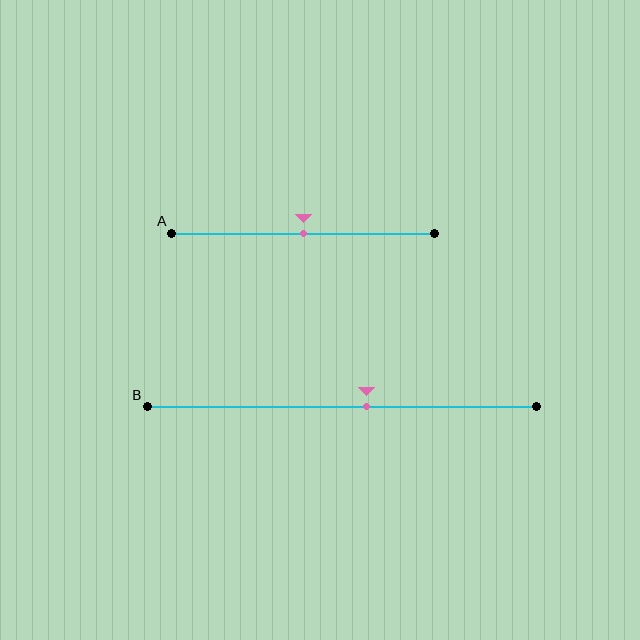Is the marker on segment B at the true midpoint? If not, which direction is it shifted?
No, the marker on segment B is shifted to the right by about 6% of the segment length.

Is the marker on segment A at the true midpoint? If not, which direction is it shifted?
Yes, the marker on segment A is at the true midpoint.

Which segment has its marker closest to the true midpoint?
Segment A has its marker closest to the true midpoint.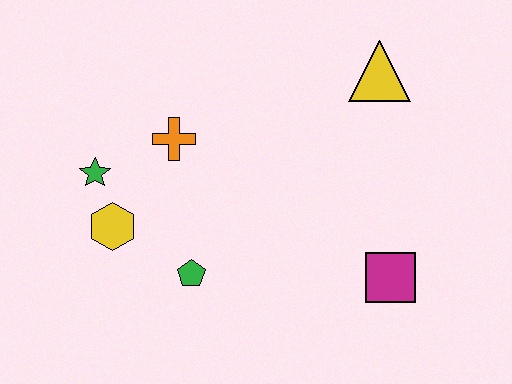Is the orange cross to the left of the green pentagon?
Yes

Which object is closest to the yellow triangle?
The magenta square is closest to the yellow triangle.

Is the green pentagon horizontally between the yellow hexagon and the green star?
No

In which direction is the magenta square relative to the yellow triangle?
The magenta square is below the yellow triangle.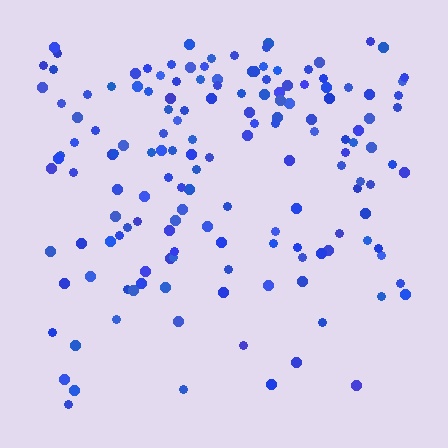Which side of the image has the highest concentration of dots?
The top.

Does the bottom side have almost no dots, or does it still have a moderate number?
Still a moderate number, just noticeably fewer than the top.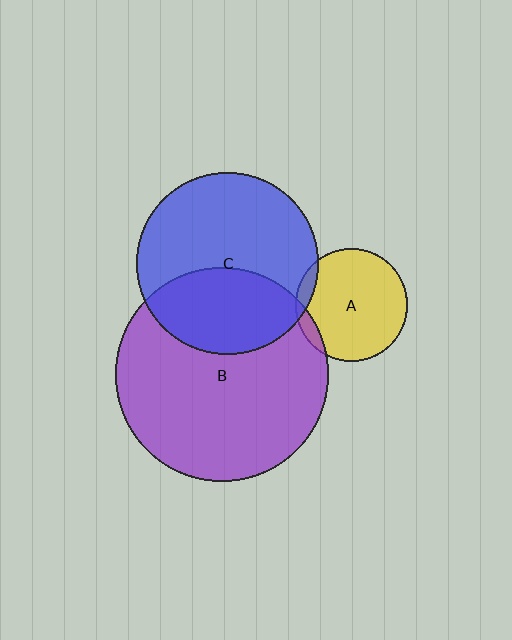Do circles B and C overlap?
Yes.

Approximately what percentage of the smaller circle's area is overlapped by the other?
Approximately 40%.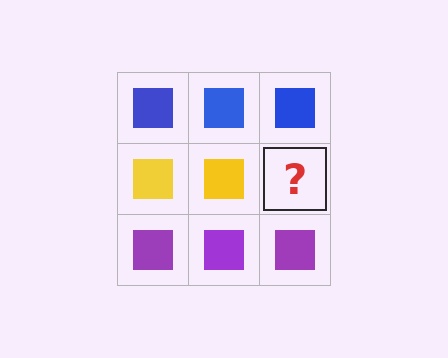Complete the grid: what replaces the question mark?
The question mark should be replaced with a yellow square.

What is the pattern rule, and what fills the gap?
The rule is that each row has a consistent color. The gap should be filled with a yellow square.